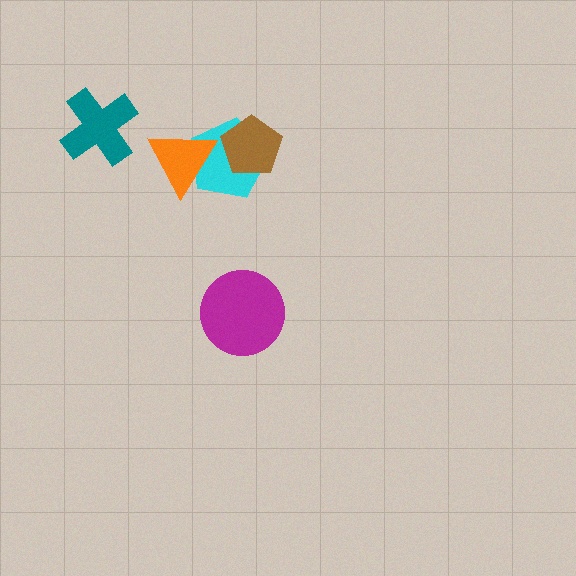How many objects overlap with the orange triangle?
1 object overlaps with the orange triangle.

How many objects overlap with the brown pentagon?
1 object overlaps with the brown pentagon.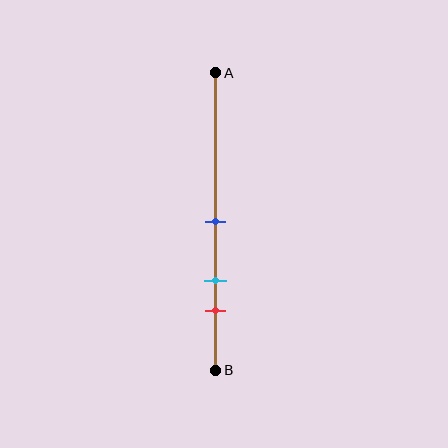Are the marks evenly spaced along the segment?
Yes, the marks are approximately evenly spaced.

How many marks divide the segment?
There are 3 marks dividing the segment.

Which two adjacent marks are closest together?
The cyan and red marks are the closest adjacent pair.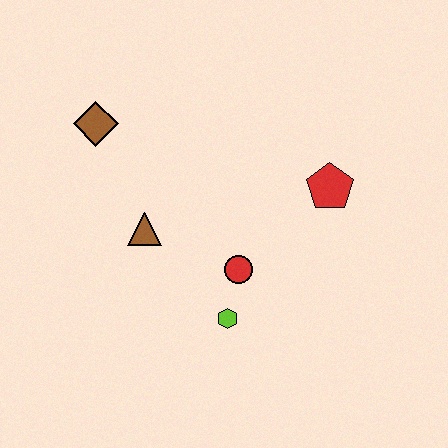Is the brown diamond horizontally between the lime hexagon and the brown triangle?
No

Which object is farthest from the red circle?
The brown diamond is farthest from the red circle.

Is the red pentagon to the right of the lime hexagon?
Yes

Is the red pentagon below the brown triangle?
No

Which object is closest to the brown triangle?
The red circle is closest to the brown triangle.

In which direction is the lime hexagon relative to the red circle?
The lime hexagon is below the red circle.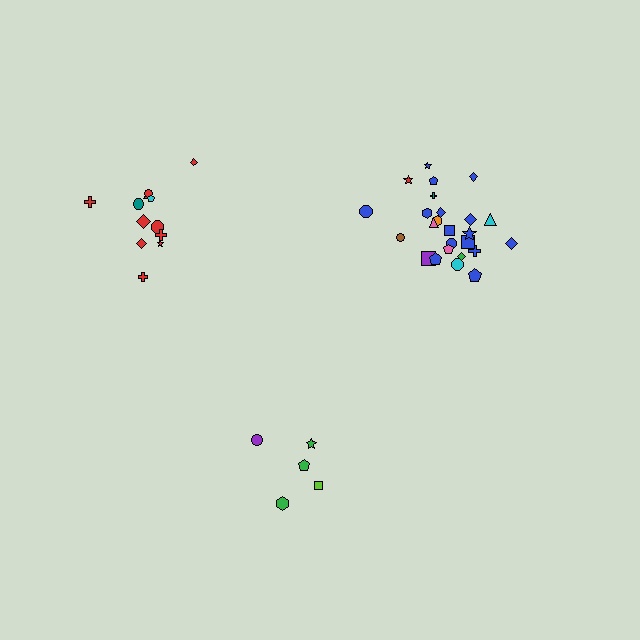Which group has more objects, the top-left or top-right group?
The top-right group.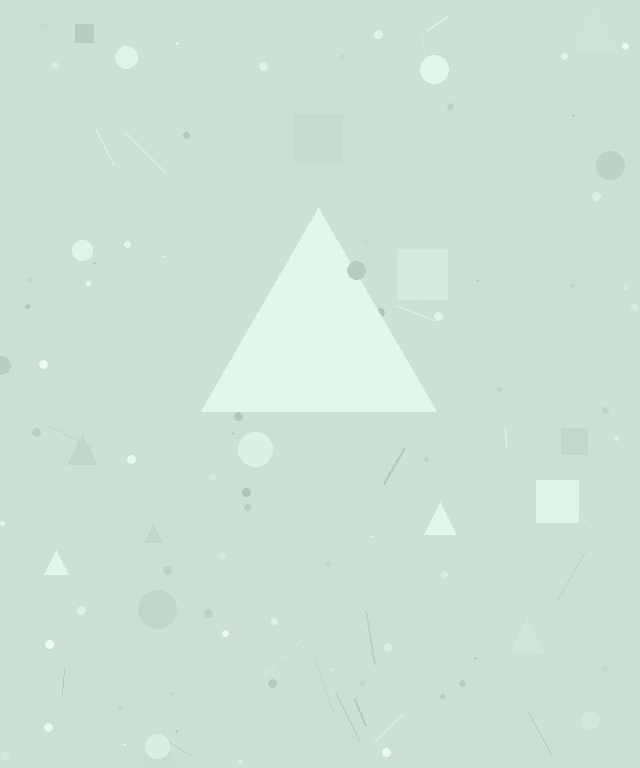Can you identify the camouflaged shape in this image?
The camouflaged shape is a triangle.